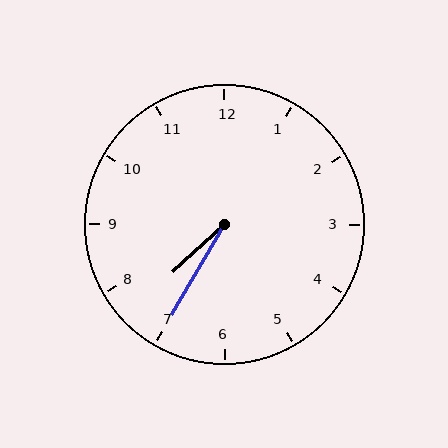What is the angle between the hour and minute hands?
Approximately 18 degrees.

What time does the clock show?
7:35.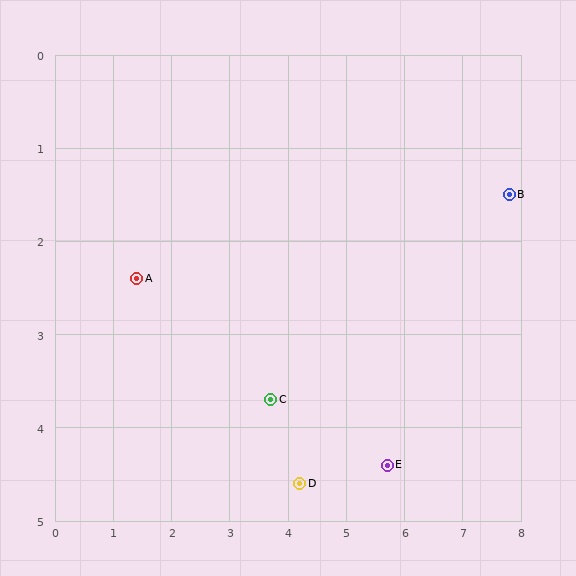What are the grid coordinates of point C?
Point C is at approximately (3.7, 3.7).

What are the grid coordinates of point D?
Point D is at approximately (4.2, 4.6).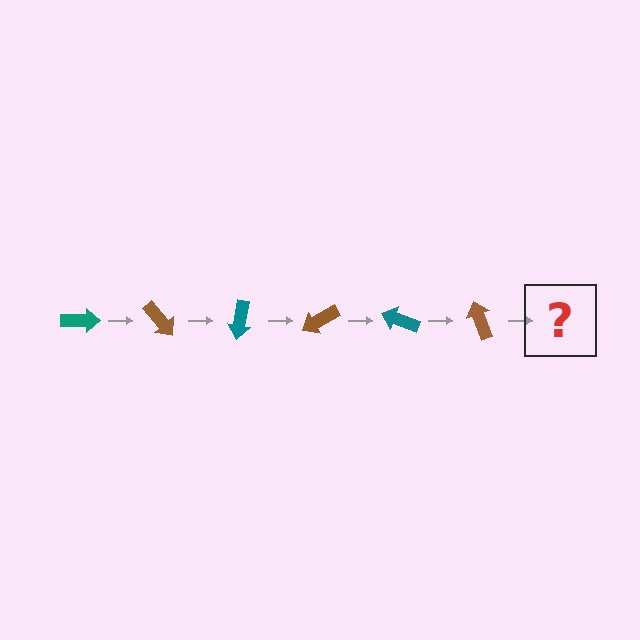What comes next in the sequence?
The next element should be a teal arrow, rotated 300 degrees from the start.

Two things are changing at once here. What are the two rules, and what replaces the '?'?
The two rules are that it rotates 50 degrees each step and the color cycles through teal and brown. The '?' should be a teal arrow, rotated 300 degrees from the start.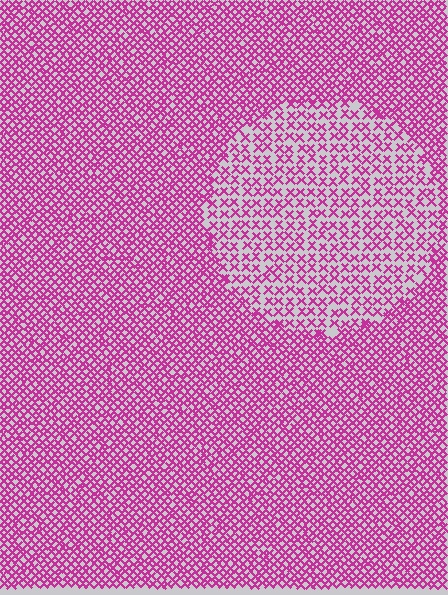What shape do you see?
I see a circle.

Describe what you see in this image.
The image contains small magenta elements arranged at two different densities. A circle-shaped region is visible where the elements are less densely packed than the surrounding area.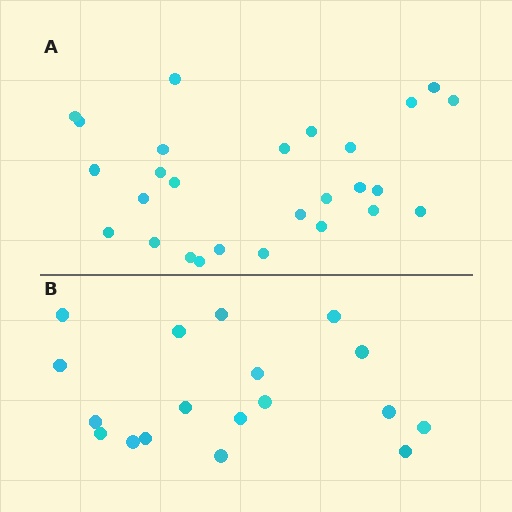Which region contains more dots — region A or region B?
Region A (the top region) has more dots.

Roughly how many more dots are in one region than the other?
Region A has roughly 8 or so more dots than region B.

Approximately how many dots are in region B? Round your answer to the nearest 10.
About 20 dots. (The exact count is 18, which rounds to 20.)